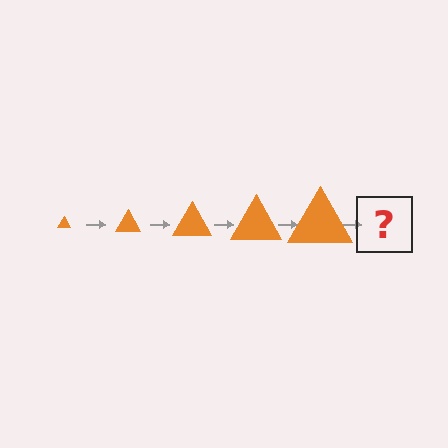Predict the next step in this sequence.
The next step is an orange triangle, larger than the previous one.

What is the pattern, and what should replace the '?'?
The pattern is that the triangle gets progressively larger each step. The '?' should be an orange triangle, larger than the previous one.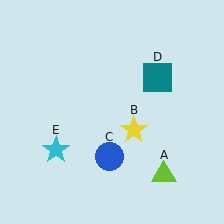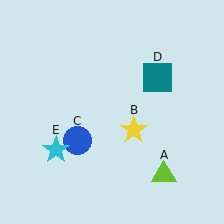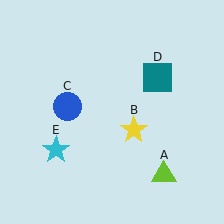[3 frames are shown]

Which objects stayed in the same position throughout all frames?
Lime triangle (object A) and yellow star (object B) and teal square (object D) and cyan star (object E) remained stationary.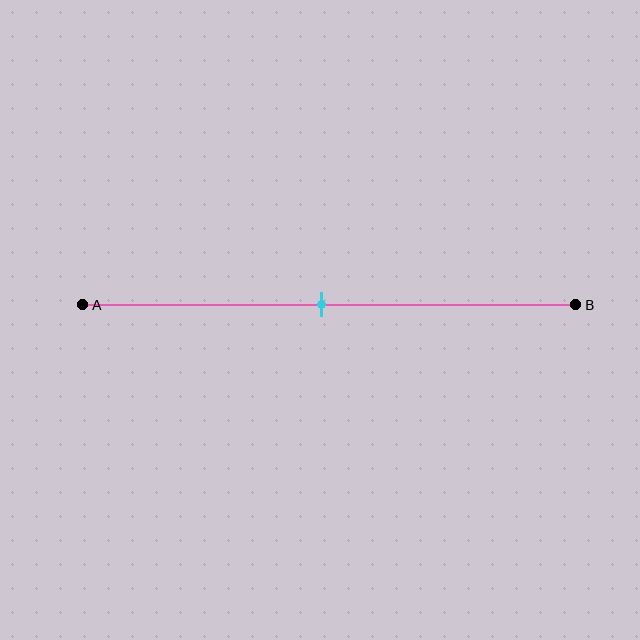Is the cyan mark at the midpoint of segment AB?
Yes, the mark is approximately at the midpoint.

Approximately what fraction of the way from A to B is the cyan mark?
The cyan mark is approximately 50% of the way from A to B.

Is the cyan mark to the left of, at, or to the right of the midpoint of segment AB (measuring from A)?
The cyan mark is approximately at the midpoint of segment AB.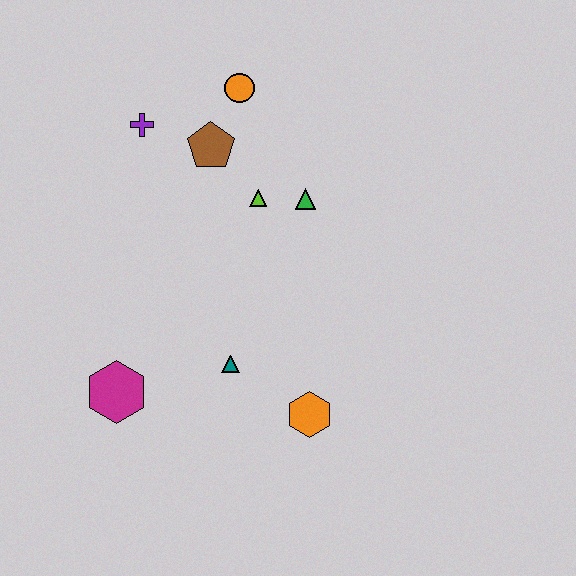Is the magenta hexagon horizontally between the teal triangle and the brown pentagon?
No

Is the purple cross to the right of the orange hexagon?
No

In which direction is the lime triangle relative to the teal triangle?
The lime triangle is above the teal triangle.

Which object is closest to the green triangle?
The lime triangle is closest to the green triangle.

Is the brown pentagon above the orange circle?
No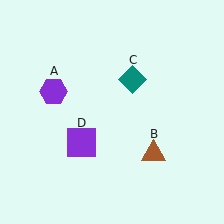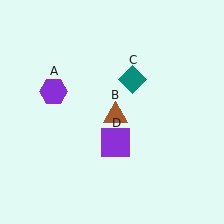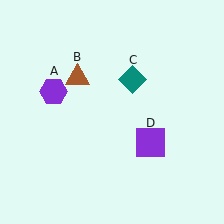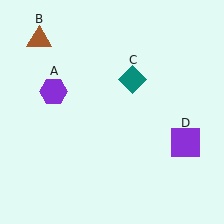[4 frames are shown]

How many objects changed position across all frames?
2 objects changed position: brown triangle (object B), purple square (object D).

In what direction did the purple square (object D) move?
The purple square (object D) moved right.